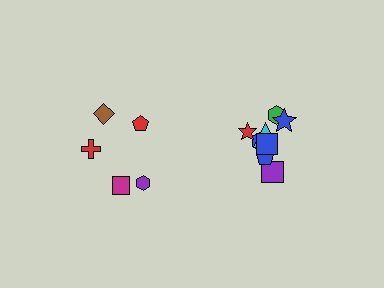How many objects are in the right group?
There are 8 objects.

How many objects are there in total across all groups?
There are 13 objects.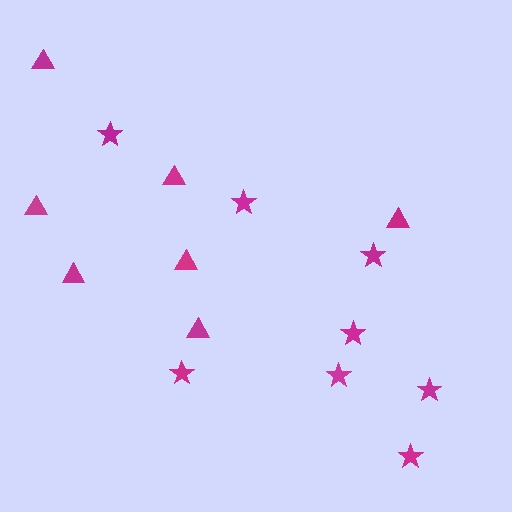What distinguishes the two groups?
There are 2 groups: one group of triangles (7) and one group of stars (8).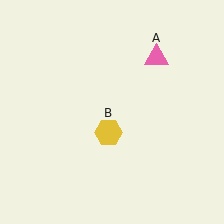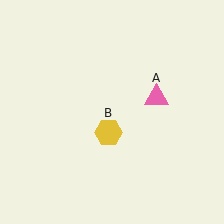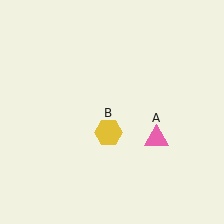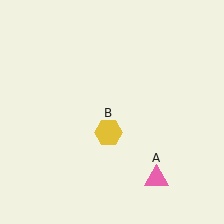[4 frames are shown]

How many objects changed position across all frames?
1 object changed position: pink triangle (object A).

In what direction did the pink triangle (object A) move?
The pink triangle (object A) moved down.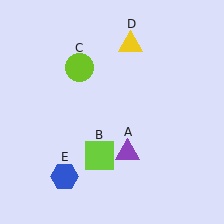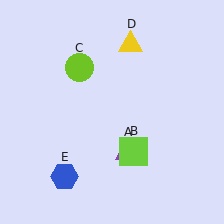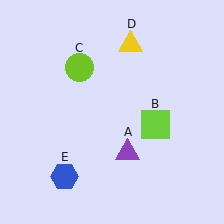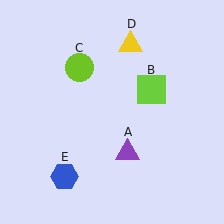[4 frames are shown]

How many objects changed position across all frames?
1 object changed position: lime square (object B).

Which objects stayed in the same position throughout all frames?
Purple triangle (object A) and lime circle (object C) and yellow triangle (object D) and blue hexagon (object E) remained stationary.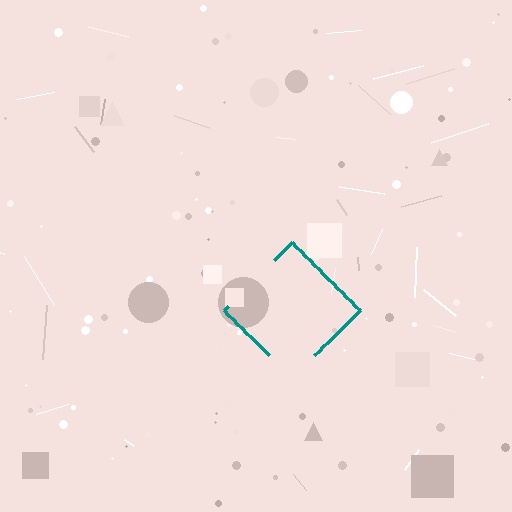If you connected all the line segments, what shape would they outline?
They would outline a diamond.